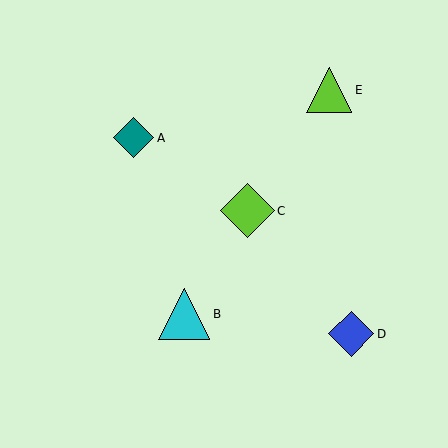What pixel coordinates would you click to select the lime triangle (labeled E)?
Click at (329, 90) to select the lime triangle E.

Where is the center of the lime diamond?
The center of the lime diamond is at (247, 211).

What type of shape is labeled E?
Shape E is a lime triangle.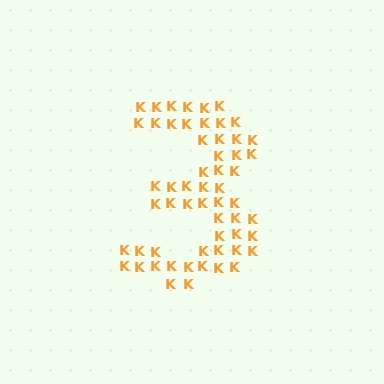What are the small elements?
The small elements are letter K's.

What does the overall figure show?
The overall figure shows the digit 3.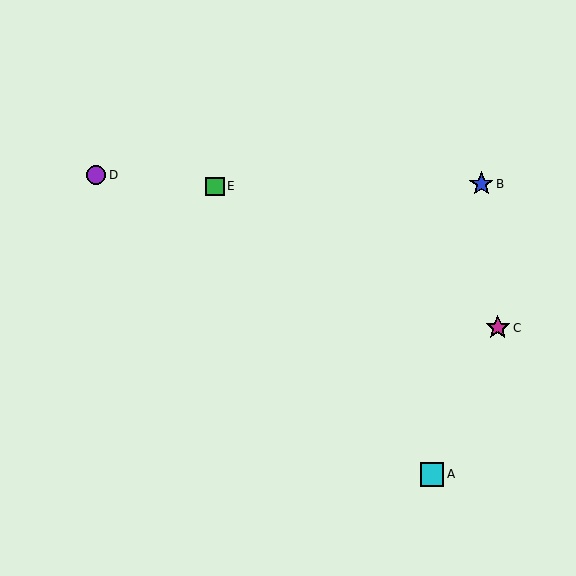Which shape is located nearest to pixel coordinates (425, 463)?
The cyan square (labeled A) at (432, 474) is nearest to that location.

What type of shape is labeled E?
Shape E is a green square.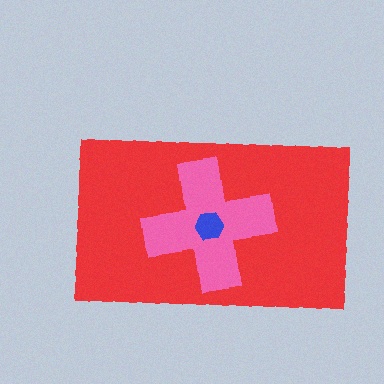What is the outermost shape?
The red rectangle.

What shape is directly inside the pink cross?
The blue hexagon.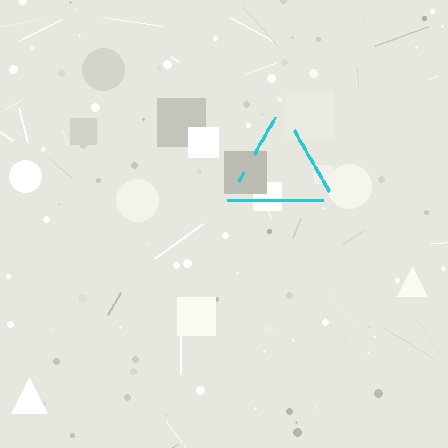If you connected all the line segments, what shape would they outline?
They would outline a triangle.